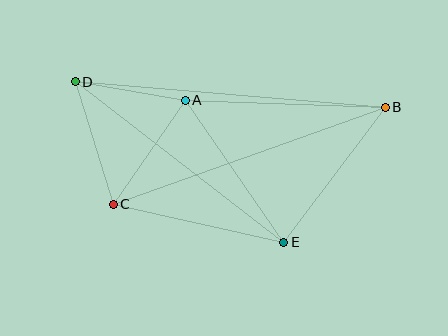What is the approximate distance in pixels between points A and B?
The distance between A and B is approximately 200 pixels.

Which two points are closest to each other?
Points A and D are closest to each other.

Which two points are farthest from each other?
Points B and D are farthest from each other.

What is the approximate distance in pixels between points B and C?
The distance between B and C is approximately 289 pixels.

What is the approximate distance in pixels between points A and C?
The distance between A and C is approximately 126 pixels.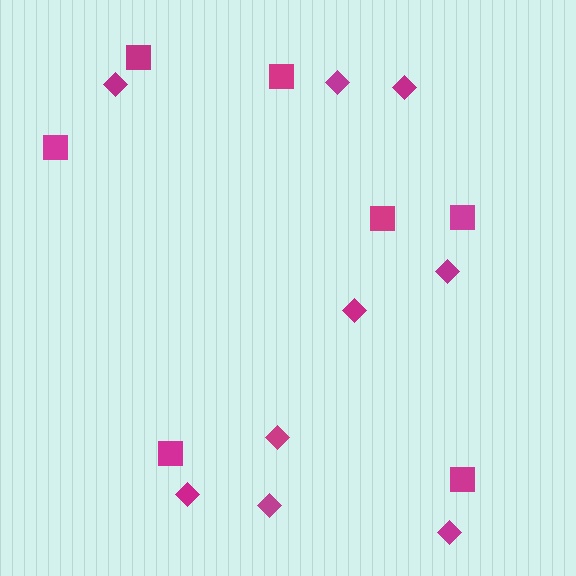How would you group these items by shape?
There are 2 groups: one group of diamonds (9) and one group of squares (7).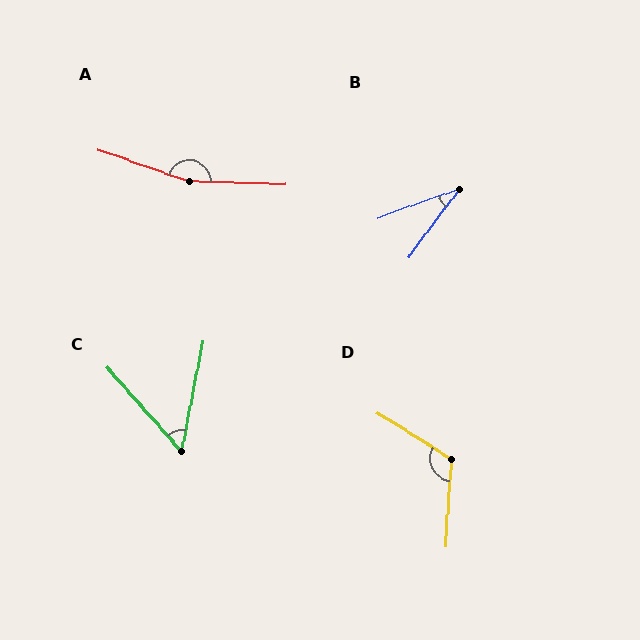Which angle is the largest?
A, at approximately 162 degrees.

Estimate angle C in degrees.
Approximately 52 degrees.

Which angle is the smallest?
B, at approximately 33 degrees.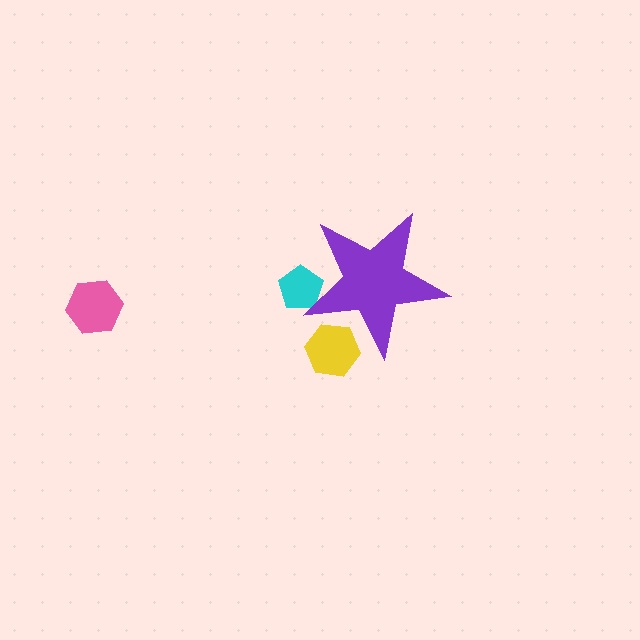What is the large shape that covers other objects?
A purple star.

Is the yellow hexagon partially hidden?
Yes, the yellow hexagon is partially hidden behind the purple star.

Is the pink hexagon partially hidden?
No, the pink hexagon is fully visible.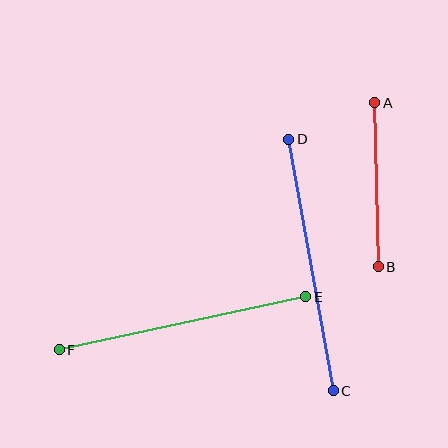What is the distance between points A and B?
The distance is approximately 164 pixels.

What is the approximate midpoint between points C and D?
The midpoint is at approximately (311, 265) pixels.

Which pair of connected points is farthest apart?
Points C and D are farthest apart.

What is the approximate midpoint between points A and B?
The midpoint is at approximately (376, 185) pixels.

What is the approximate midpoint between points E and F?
The midpoint is at approximately (183, 323) pixels.